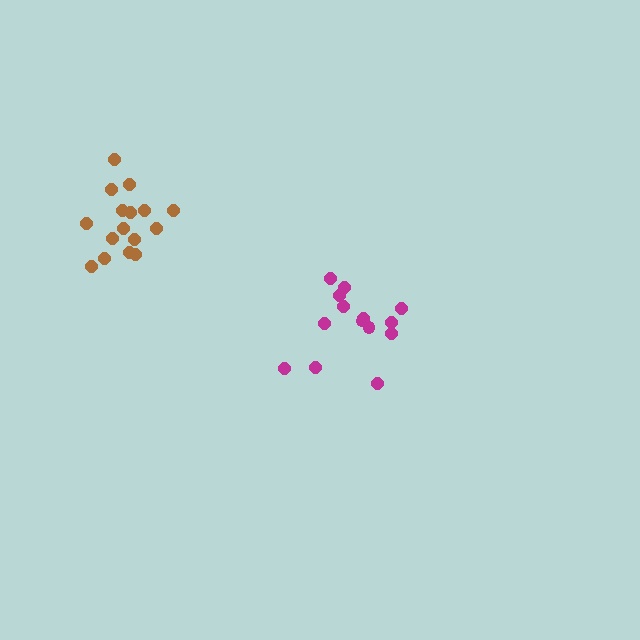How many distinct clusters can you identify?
There are 2 distinct clusters.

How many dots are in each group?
Group 1: 14 dots, Group 2: 16 dots (30 total).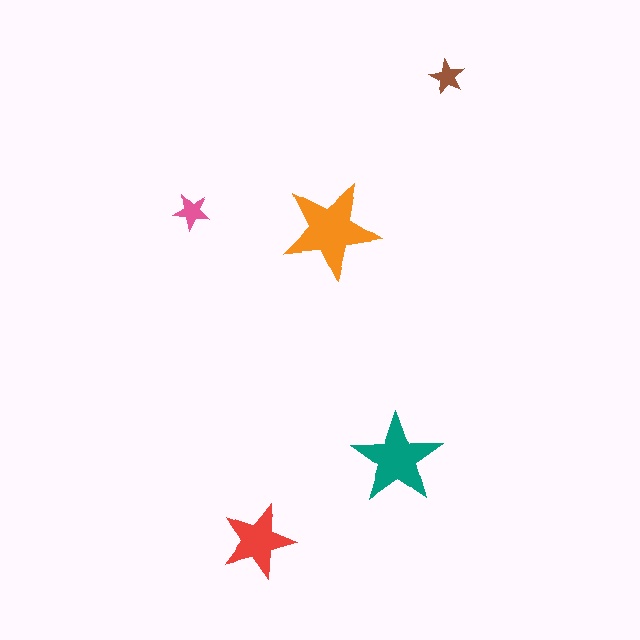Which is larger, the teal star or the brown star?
The teal one.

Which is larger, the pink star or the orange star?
The orange one.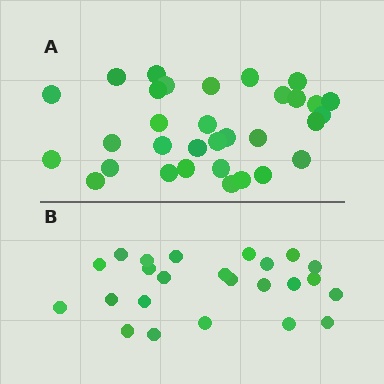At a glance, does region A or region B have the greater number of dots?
Region A (the top region) has more dots.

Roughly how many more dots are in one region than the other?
Region A has roughly 8 or so more dots than region B.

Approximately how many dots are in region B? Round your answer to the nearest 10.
About 20 dots. (The exact count is 24, which rounds to 20.)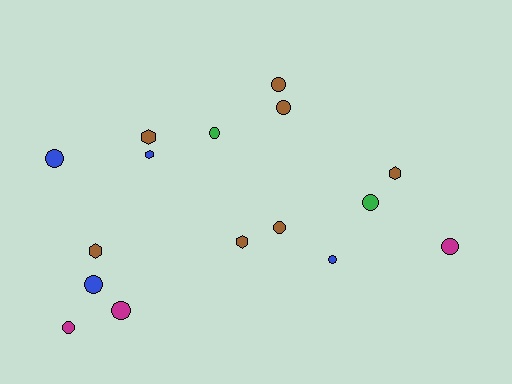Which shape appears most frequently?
Circle, with 11 objects.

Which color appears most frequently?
Brown, with 7 objects.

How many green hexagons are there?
There are no green hexagons.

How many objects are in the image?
There are 16 objects.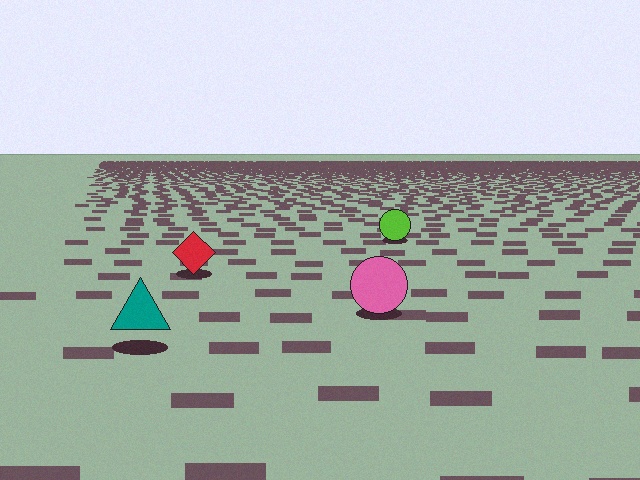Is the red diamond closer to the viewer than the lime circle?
Yes. The red diamond is closer — you can tell from the texture gradient: the ground texture is coarser near it.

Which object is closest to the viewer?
The teal triangle is closest. The texture marks near it are larger and more spread out.